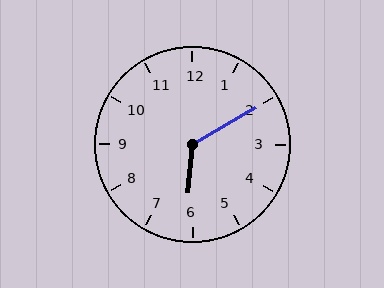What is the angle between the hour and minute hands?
Approximately 125 degrees.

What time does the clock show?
6:10.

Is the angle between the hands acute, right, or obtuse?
It is obtuse.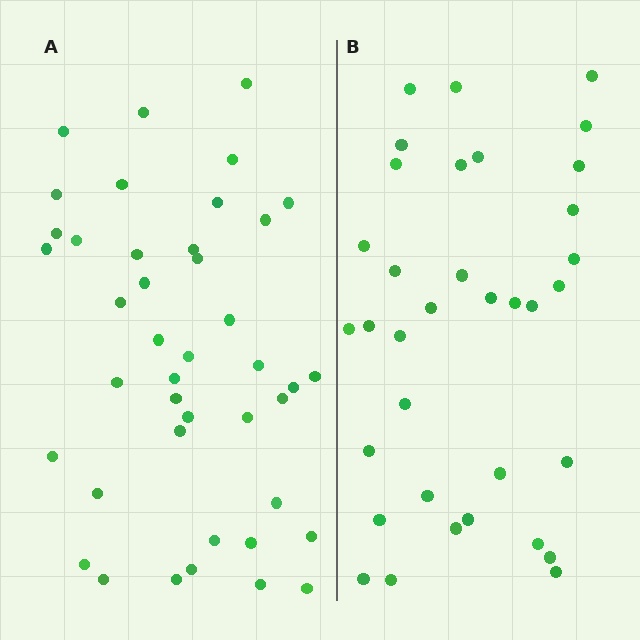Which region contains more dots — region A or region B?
Region A (the left region) has more dots.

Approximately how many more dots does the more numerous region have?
Region A has roughly 8 or so more dots than region B.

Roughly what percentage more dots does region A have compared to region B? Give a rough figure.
About 20% more.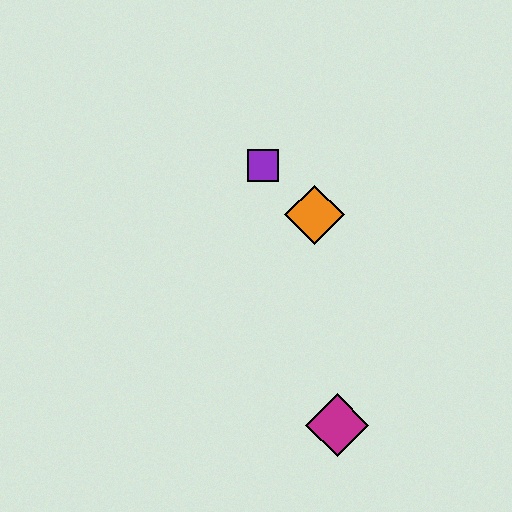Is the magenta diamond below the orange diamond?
Yes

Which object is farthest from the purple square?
The magenta diamond is farthest from the purple square.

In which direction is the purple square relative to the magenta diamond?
The purple square is above the magenta diamond.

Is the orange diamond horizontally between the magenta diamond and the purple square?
Yes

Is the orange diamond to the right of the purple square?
Yes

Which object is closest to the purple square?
The orange diamond is closest to the purple square.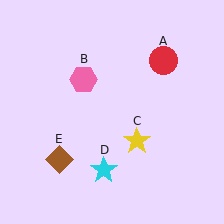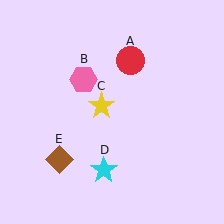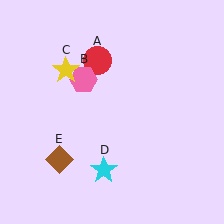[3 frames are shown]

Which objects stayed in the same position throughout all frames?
Pink hexagon (object B) and cyan star (object D) and brown diamond (object E) remained stationary.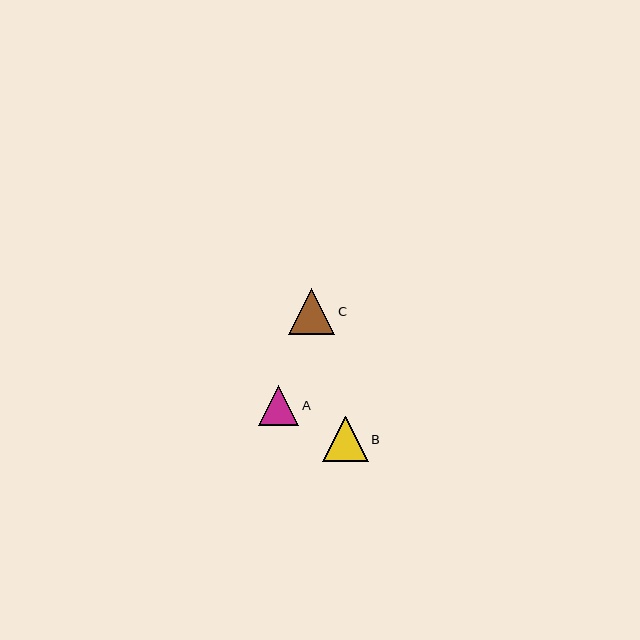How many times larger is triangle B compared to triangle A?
Triangle B is approximately 1.1 times the size of triangle A.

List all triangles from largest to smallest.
From largest to smallest: C, B, A.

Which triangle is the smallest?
Triangle A is the smallest with a size of approximately 41 pixels.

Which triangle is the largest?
Triangle C is the largest with a size of approximately 46 pixels.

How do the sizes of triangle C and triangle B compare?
Triangle C and triangle B are approximately the same size.